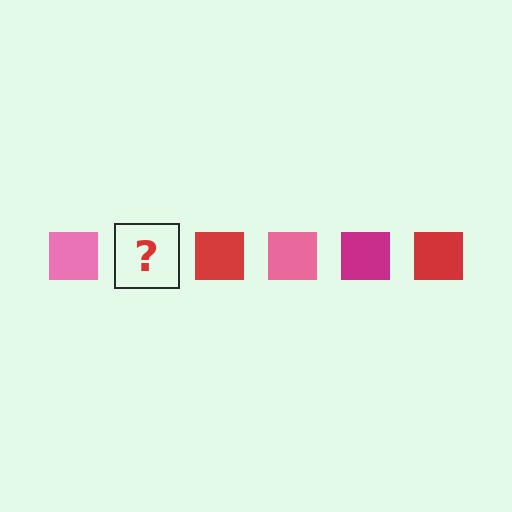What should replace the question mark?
The question mark should be replaced with a magenta square.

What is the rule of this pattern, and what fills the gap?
The rule is that the pattern cycles through pink, magenta, red squares. The gap should be filled with a magenta square.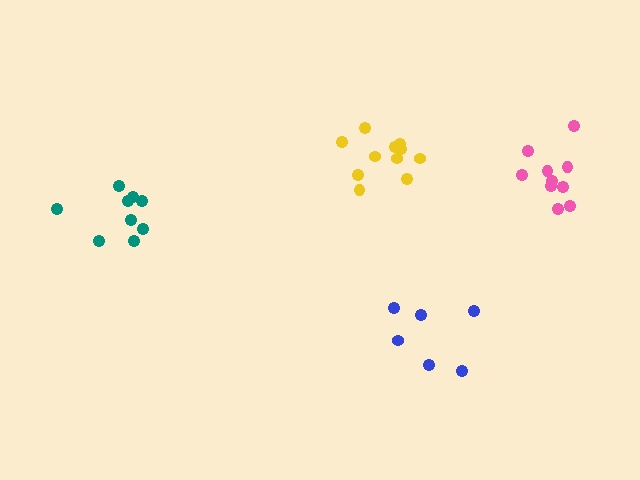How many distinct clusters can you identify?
There are 4 distinct clusters.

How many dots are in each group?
Group 1: 9 dots, Group 2: 10 dots, Group 3: 11 dots, Group 4: 6 dots (36 total).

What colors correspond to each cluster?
The clusters are colored: teal, pink, yellow, blue.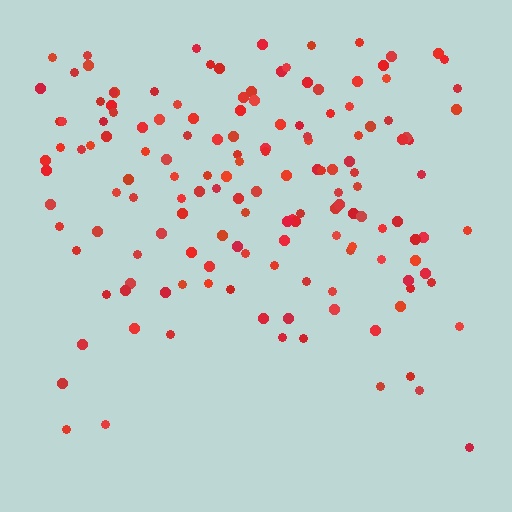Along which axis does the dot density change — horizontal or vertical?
Vertical.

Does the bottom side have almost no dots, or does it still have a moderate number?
Still a moderate number, just noticeably fewer than the top.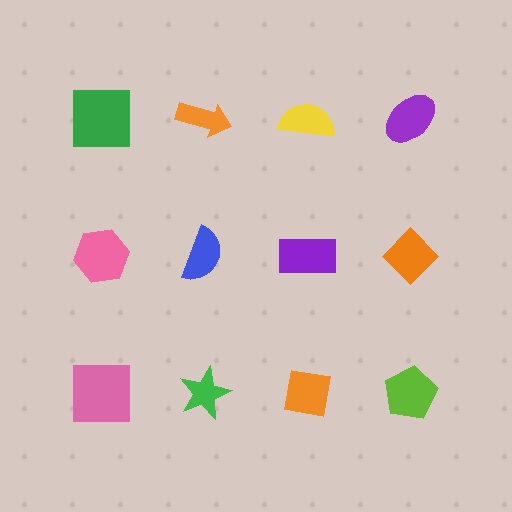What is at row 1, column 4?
A purple ellipse.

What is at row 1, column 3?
A yellow semicircle.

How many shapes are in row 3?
4 shapes.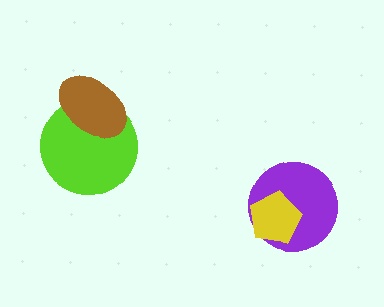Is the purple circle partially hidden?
Yes, it is partially covered by another shape.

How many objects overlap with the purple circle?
1 object overlaps with the purple circle.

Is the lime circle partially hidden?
Yes, it is partially covered by another shape.